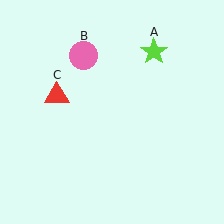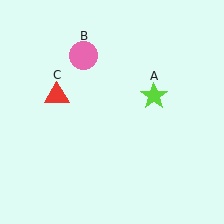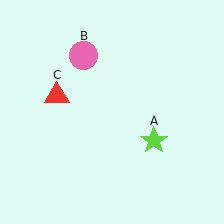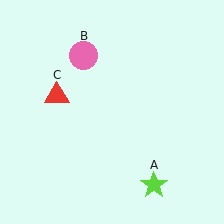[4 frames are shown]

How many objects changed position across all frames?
1 object changed position: lime star (object A).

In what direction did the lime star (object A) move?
The lime star (object A) moved down.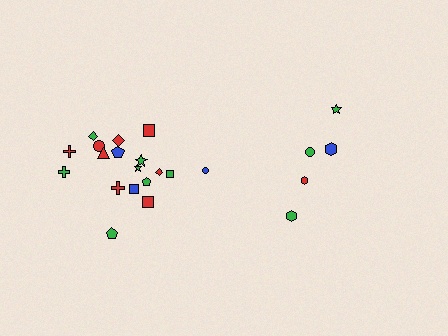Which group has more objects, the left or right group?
The left group.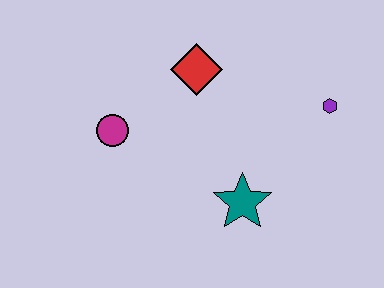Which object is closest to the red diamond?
The magenta circle is closest to the red diamond.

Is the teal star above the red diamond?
No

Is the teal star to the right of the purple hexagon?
No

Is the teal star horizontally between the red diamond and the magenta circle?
No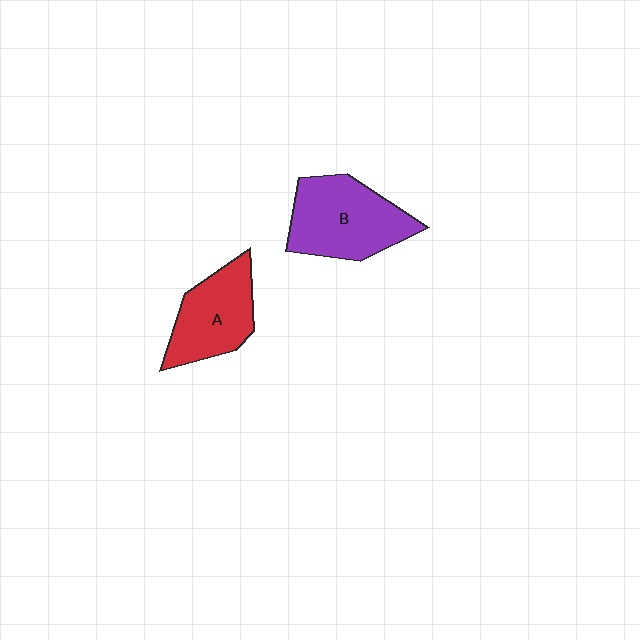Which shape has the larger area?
Shape B (purple).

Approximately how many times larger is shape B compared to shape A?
Approximately 1.3 times.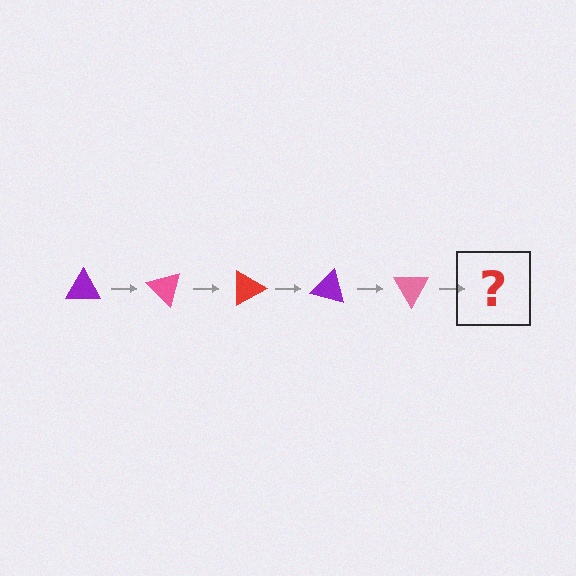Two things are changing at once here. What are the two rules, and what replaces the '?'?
The two rules are that it rotates 45 degrees each step and the color cycles through purple, pink, and red. The '?' should be a red triangle, rotated 225 degrees from the start.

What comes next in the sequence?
The next element should be a red triangle, rotated 225 degrees from the start.